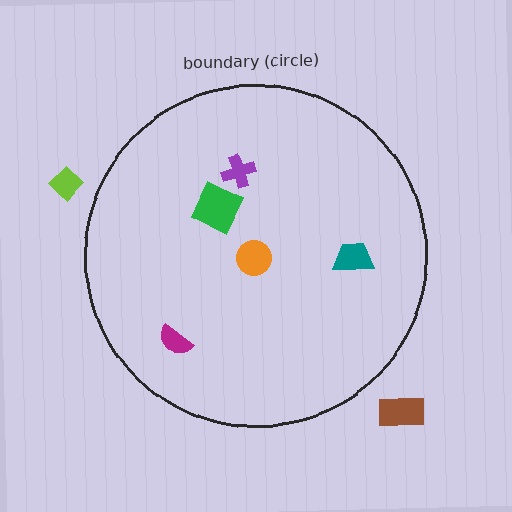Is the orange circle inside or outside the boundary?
Inside.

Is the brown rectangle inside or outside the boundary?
Outside.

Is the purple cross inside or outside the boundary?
Inside.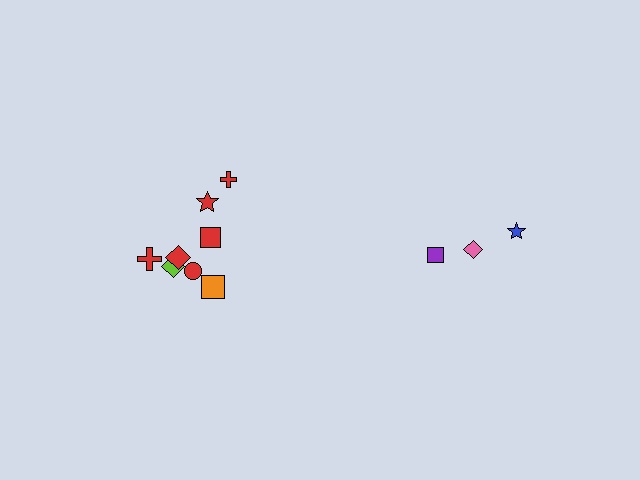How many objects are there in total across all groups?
There are 11 objects.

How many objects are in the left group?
There are 8 objects.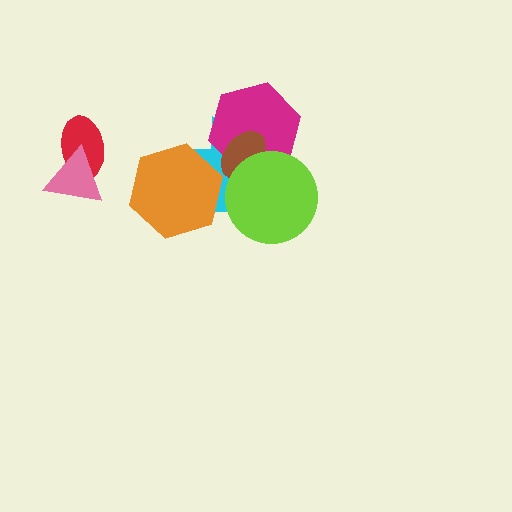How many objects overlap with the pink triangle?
1 object overlaps with the pink triangle.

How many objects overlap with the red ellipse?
1 object overlaps with the red ellipse.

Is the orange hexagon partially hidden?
No, no other shape covers it.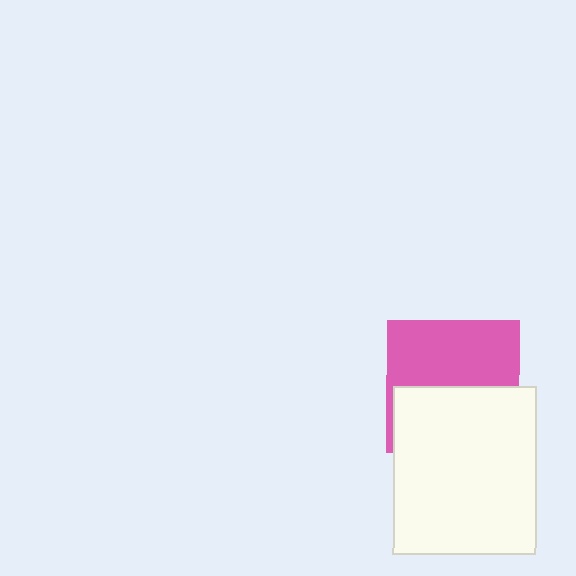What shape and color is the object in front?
The object in front is a white rectangle.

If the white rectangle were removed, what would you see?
You would see the complete pink square.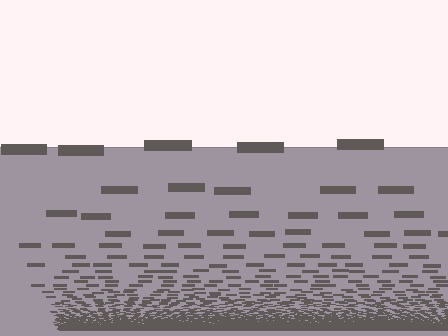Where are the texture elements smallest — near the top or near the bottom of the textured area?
Near the bottom.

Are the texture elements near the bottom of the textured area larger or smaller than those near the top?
Smaller. The gradient is inverted — elements near the bottom are smaller and denser.